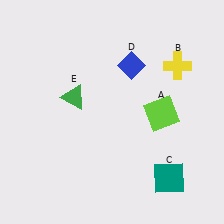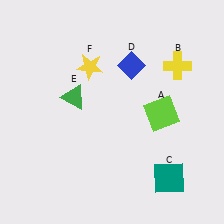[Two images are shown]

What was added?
A yellow star (F) was added in Image 2.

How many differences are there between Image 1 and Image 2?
There is 1 difference between the two images.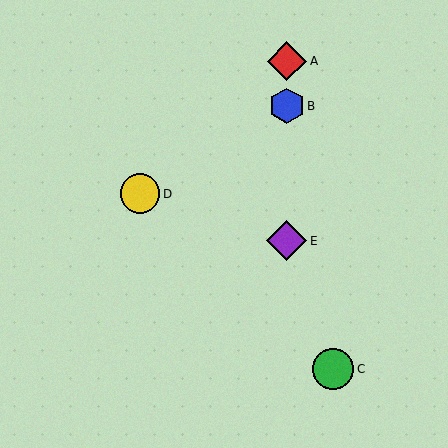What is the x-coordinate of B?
Object B is at x≈287.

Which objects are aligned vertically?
Objects A, B, E are aligned vertically.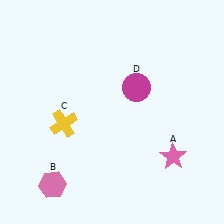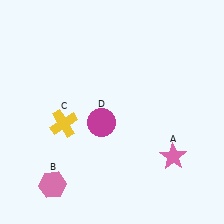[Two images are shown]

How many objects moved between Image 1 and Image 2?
1 object moved between the two images.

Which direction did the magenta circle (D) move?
The magenta circle (D) moved left.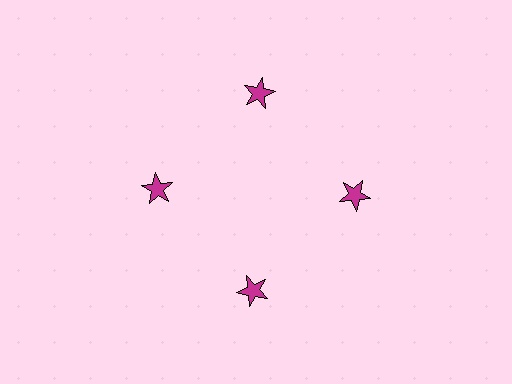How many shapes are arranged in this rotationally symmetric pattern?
There are 4 shapes, arranged in 4 groups of 1.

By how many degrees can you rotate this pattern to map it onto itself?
The pattern maps onto itself every 90 degrees of rotation.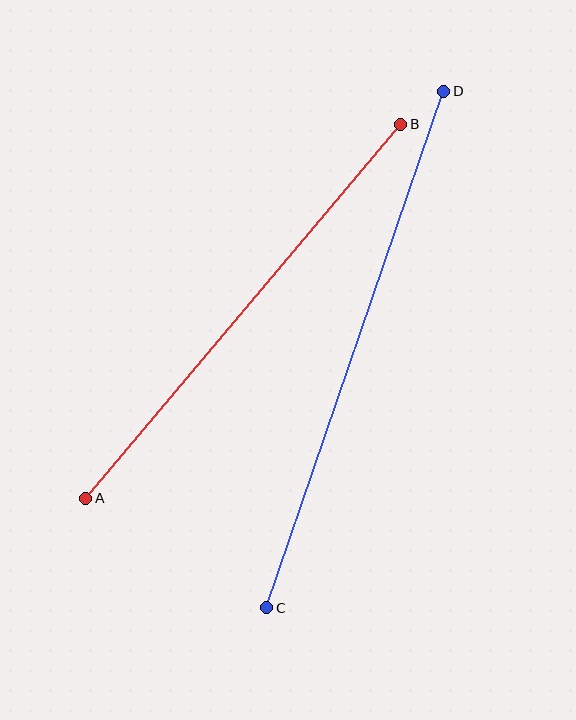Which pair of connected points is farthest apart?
Points C and D are farthest apart.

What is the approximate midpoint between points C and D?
The midpoint is at approximately (355, 350) pixels.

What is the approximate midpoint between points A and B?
The midpoint is at approximately (243, 311) pixels.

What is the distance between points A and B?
The distance is approximately 489 pixels.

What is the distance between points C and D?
The distance is approximately 546 pixels.